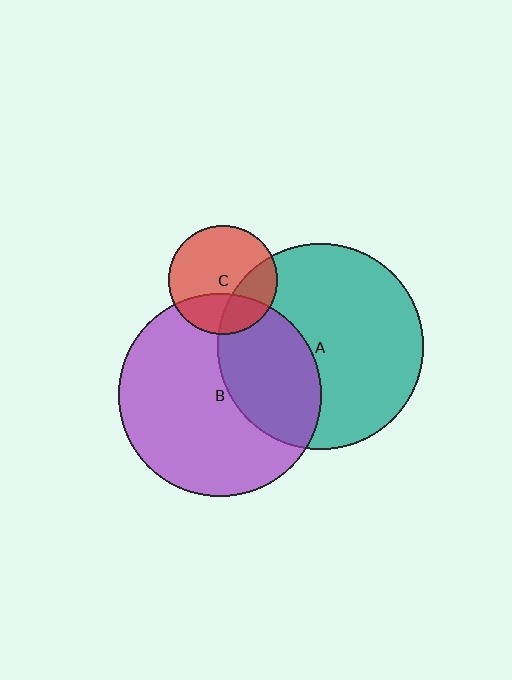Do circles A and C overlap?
Yes.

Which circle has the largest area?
Circle A (teal).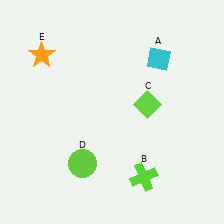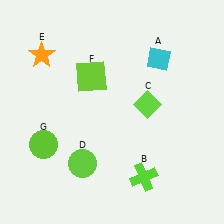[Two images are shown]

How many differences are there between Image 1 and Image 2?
There are 2 differences between the two images.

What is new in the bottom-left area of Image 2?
A lime circle (G) was added in the bottom-left area of Image 2.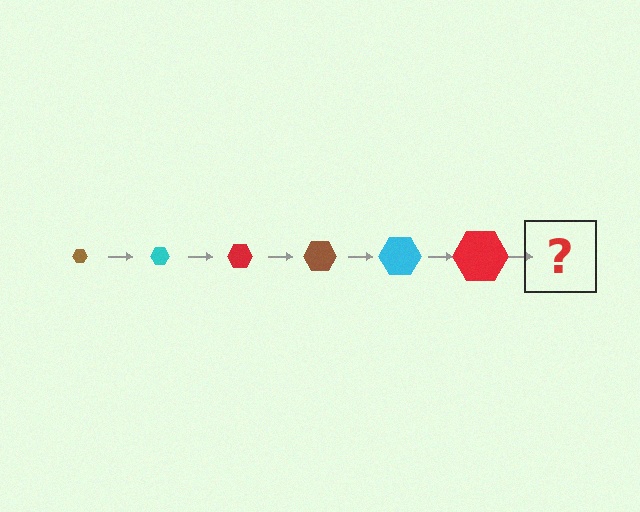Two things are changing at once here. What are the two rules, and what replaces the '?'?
The two rules are that the hexagon grows larger each step and the color cycles through brown, cyan, and red. The '?' should be a brown hexagon, larger than the previous one.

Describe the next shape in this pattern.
It should be a brown hexagon, larger than the previous one.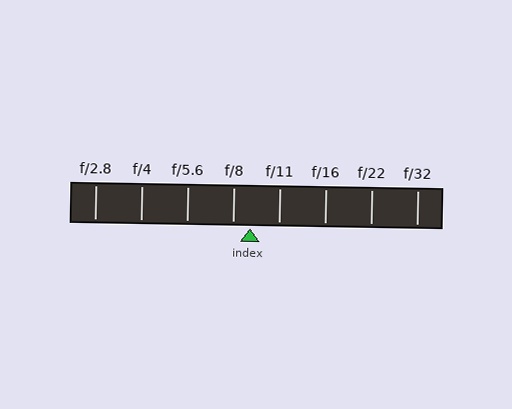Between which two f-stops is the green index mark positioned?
The index mark is between f/8 and f/11.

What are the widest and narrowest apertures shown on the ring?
The widest aperture shown is f/2.8 and the narrowest is f/32.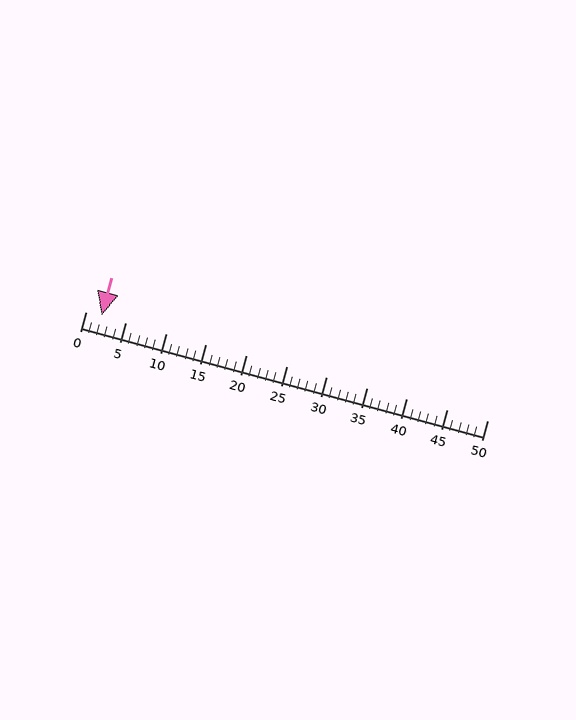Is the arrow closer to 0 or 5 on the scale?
The arrow is closer to 0.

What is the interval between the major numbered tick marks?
The major tick marks are spaced 5 units apart.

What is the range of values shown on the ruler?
The ruler shows values from 0 to 50.